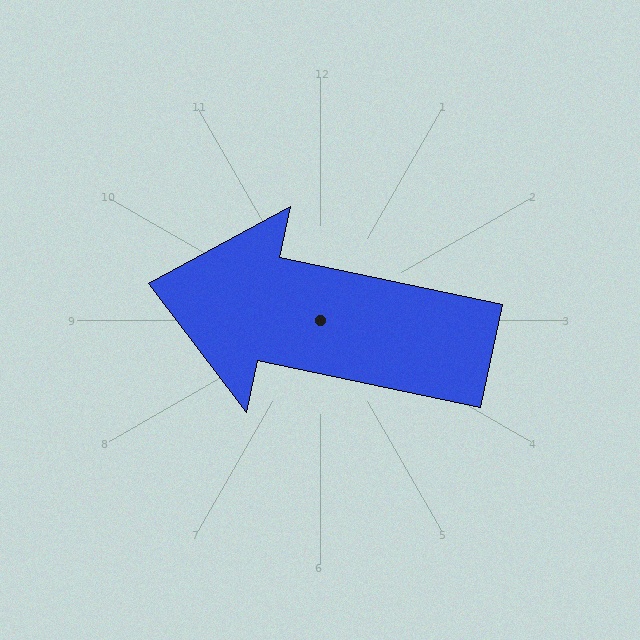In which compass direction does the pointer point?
West.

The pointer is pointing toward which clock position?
Roughly 9 o'clock.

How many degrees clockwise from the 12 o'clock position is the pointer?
Approximately 282 degrees.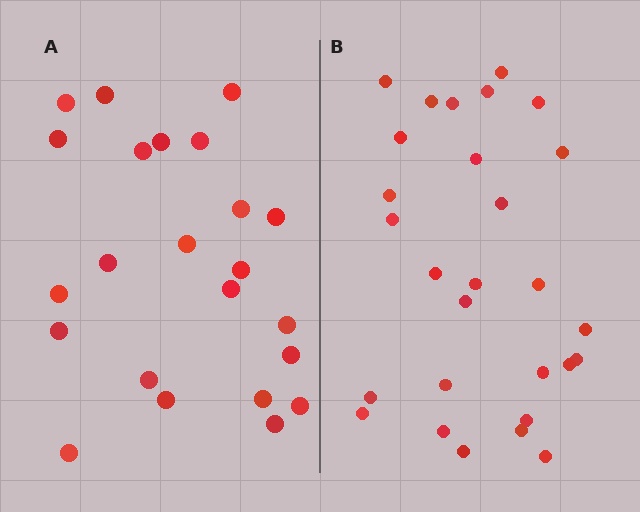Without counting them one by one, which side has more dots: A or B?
Region B (the right region) has more dots.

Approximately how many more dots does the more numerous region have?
Region B has about 5 more dots than region A.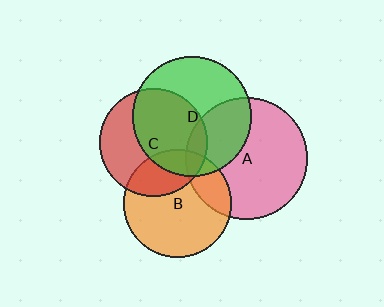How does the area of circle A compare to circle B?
Approximately 1.3 times.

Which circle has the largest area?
Circle A (pink).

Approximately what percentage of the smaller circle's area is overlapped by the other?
Approximately 30%.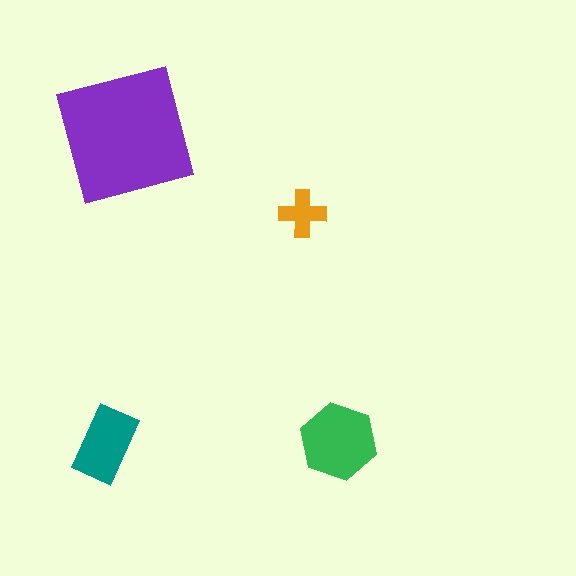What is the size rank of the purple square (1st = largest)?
1st.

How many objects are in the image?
There are 4 objects in the image.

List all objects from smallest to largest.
The orange cross, the teal rectangle, the green hexagon, the purple square.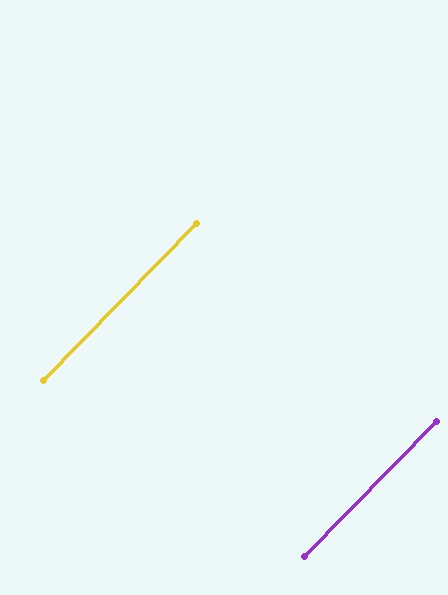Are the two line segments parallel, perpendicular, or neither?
Parallel — their directions differ by only 0.1°.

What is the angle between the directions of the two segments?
Approximately 0 degrees.